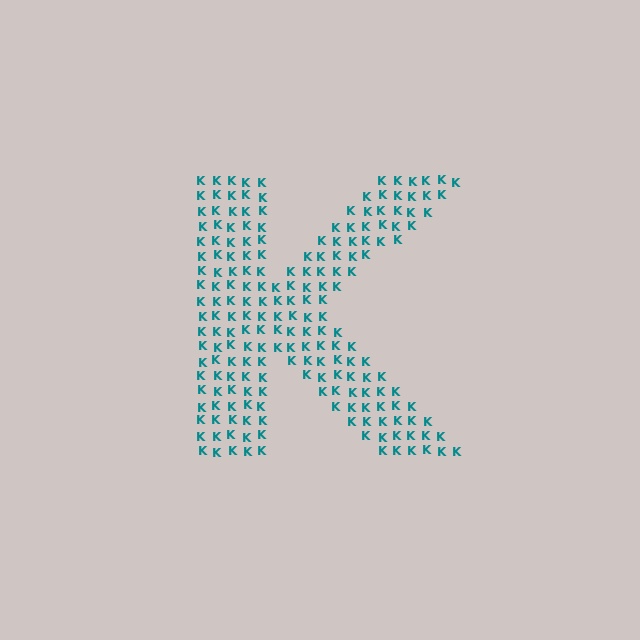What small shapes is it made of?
It is made of small letter K's.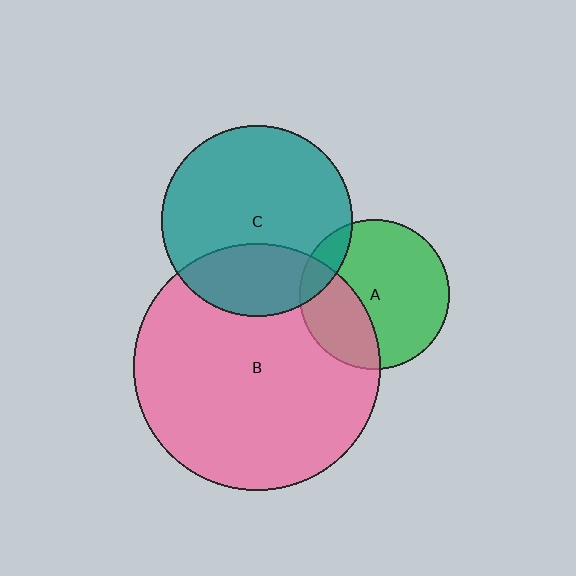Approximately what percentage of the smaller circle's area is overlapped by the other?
Approximately 10%.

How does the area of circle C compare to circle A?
Approximately 1.6 times.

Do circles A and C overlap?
Yes.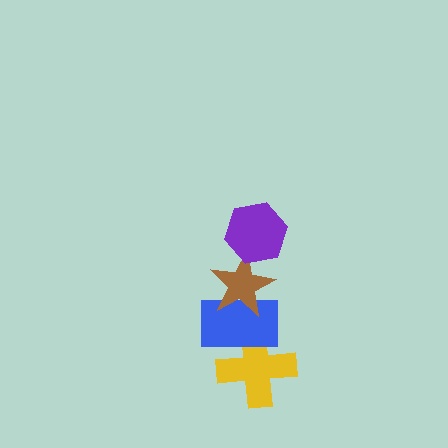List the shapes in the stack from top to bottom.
From top to bottom: the purple hexagon, the brown star, the blue rectangle, the yellow cross.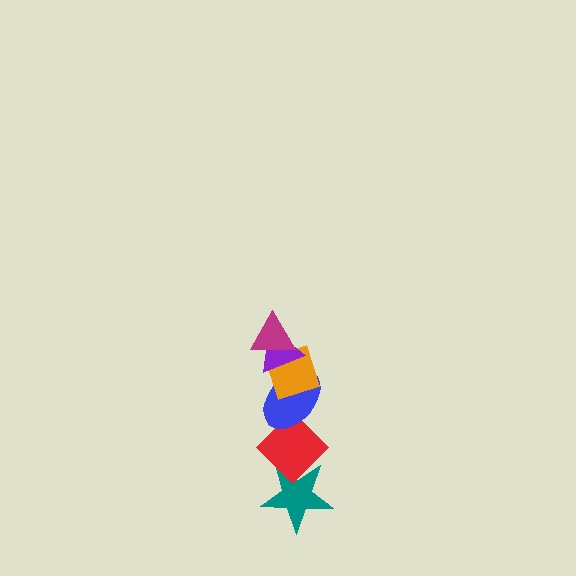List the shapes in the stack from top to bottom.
From top to bottom: the magenta triangle, the purple triangle, the orange diamond, the blue ellipse, the red diamond, the teal star.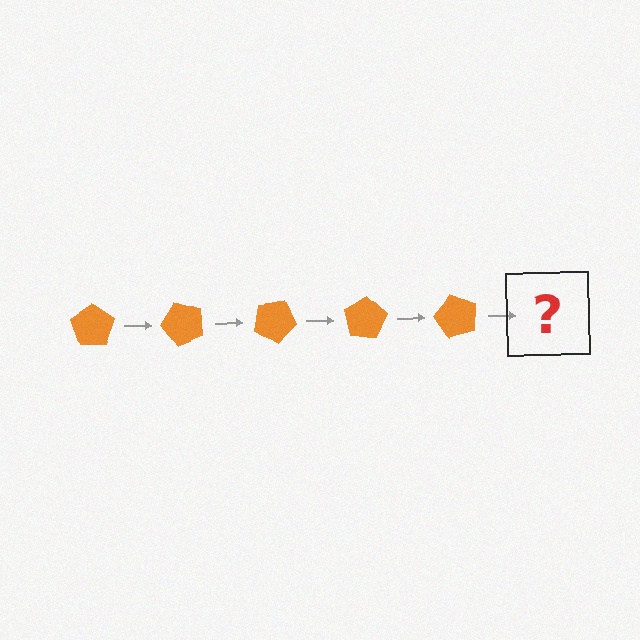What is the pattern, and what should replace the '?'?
The pattern is that the pentagon rotates 50 degrees each step. The '?' should be an orange pentagon rotated 250 degrees.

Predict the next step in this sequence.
The next step is an orange pentagon rotated 250 degrees.